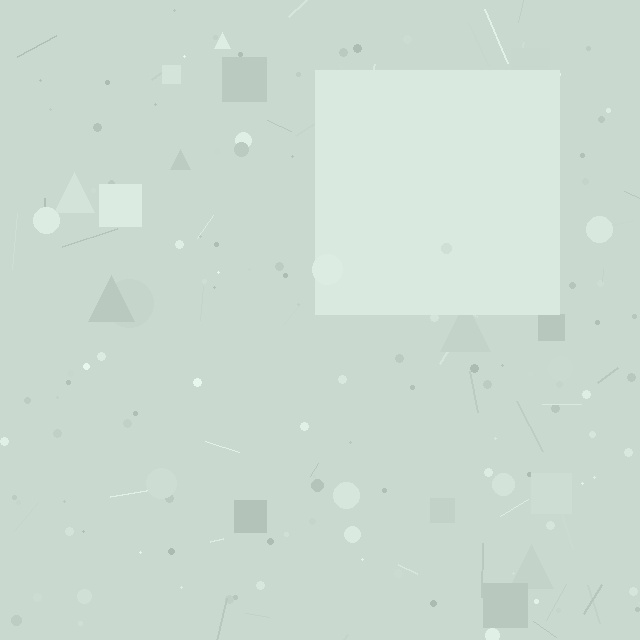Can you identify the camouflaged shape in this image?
The camouflaged shape is a square.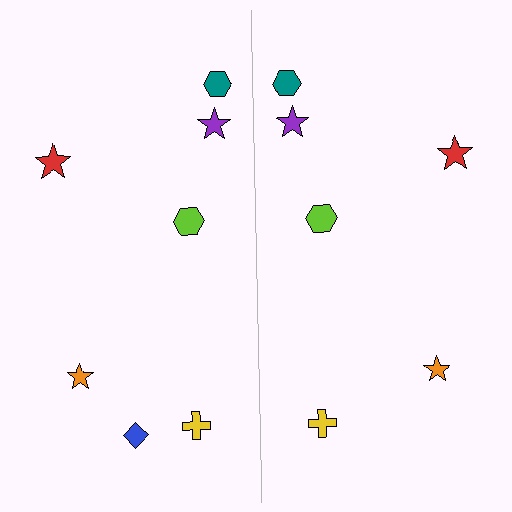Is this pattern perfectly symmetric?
No, the pattern is not perfectly symmetric. A blue diamond is missing from the right side.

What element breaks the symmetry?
A blue diamond is missing from the right side.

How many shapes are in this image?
There are 13 shapes in this image.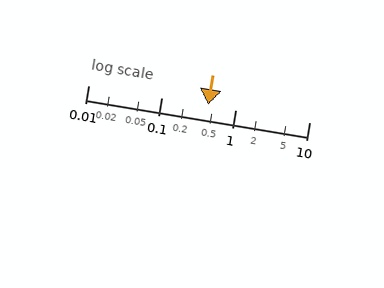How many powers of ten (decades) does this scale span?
The scale spans 3 decades, from 0.01 to 10.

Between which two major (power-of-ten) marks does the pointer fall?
The pointer is between 0.1 and 1.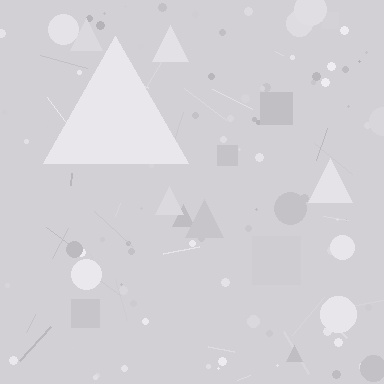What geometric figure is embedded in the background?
A triangle is embedded in the background.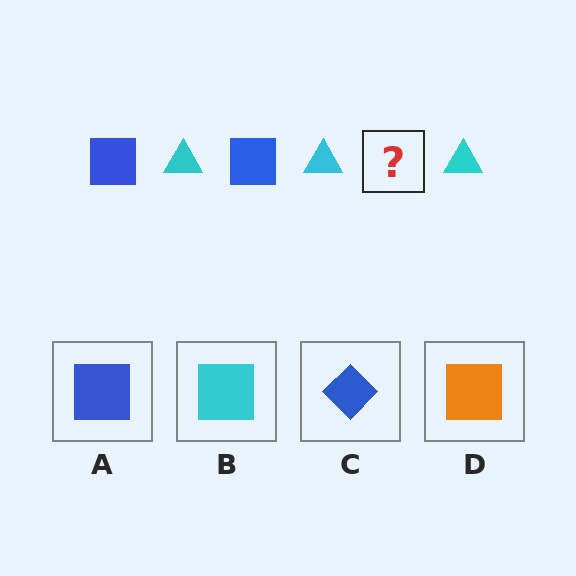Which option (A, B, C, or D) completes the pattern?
A.